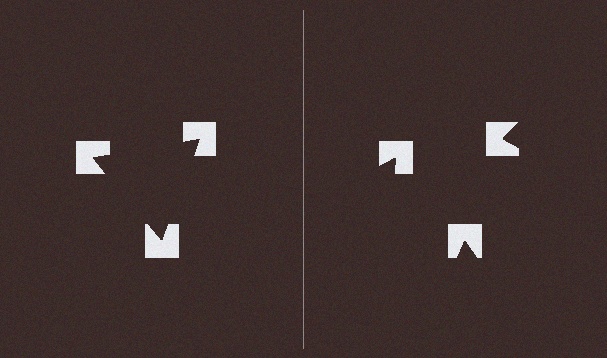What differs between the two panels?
The notched squares are positioned identically on both sides; only the wedge orientations differ. On the left they align to a triangle; on the right they are misaligned.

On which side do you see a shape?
An illusory triangle appears on the left side. On the right side the wedge cuts are rotated, so no coherent shape forms.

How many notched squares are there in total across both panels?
6 — 3 on each side.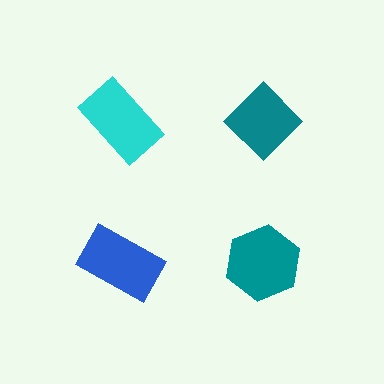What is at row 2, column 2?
A teal hexagon.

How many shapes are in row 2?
2 shapes.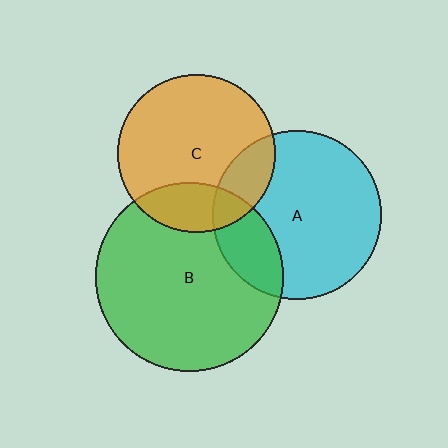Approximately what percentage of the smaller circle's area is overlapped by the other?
Approximately 20%.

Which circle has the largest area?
Circle B (green).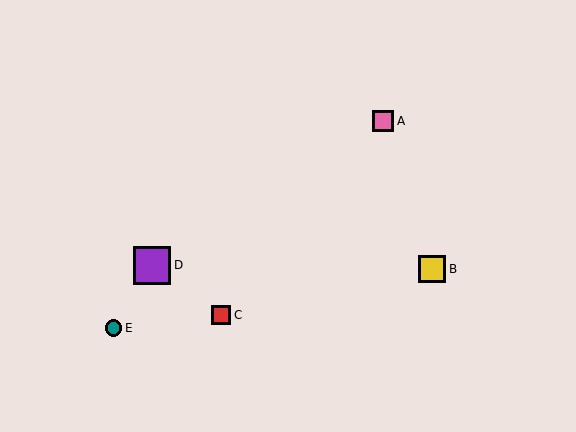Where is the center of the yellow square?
The center of the yellow square is at (432, 269).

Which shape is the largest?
The purple square (labeled D) is the largest.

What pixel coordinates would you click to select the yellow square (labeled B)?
Click at (432, 269) to select the yellow square B.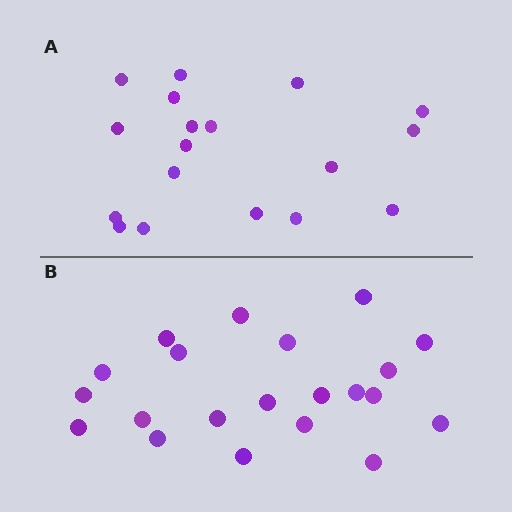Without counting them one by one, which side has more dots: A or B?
Region B (the bottom region) has more dots.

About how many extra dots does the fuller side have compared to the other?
Region B has just a few more — roughly 2 or 3 more dots than region A.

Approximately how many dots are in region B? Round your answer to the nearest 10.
About 20 dots. (The exact count is 21, which rounds to 20.)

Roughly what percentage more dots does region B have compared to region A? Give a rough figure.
About 15% more.